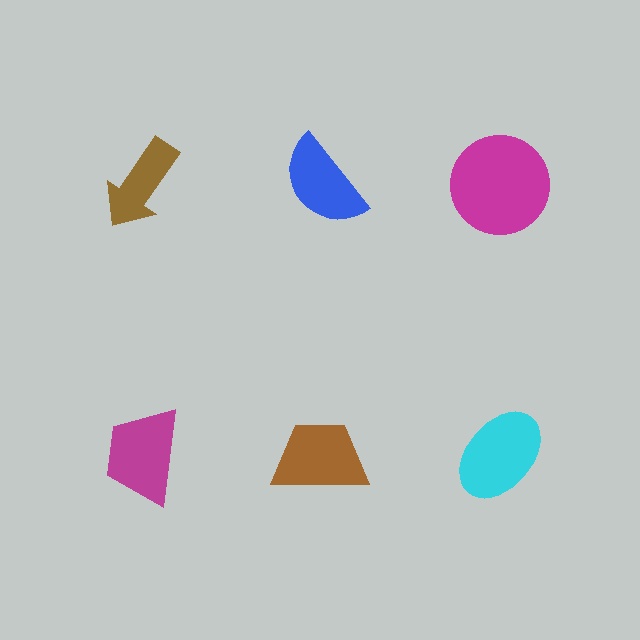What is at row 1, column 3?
A magenta circle.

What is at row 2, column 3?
A cyan ellipse.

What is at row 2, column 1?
A magenta trapezoid.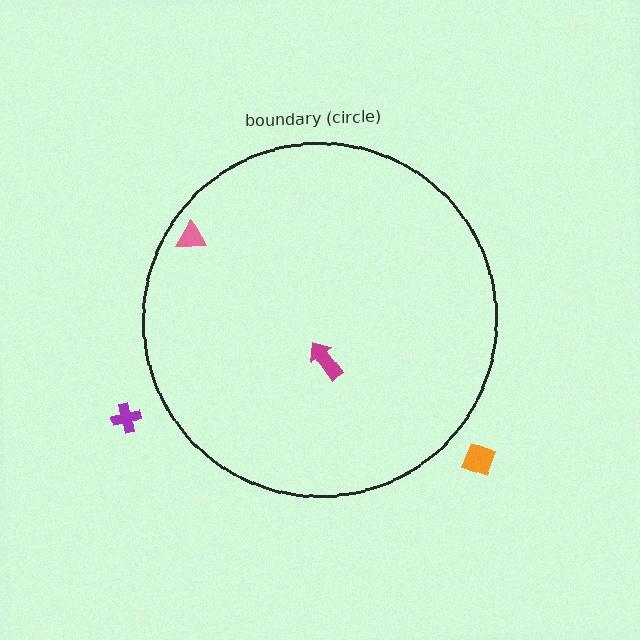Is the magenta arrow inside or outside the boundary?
Inside.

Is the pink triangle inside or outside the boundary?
Inside.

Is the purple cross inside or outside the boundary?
Outside.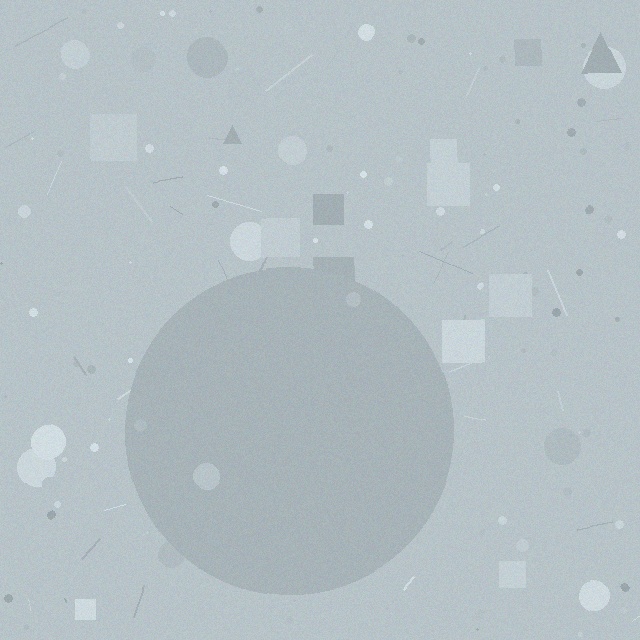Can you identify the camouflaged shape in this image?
The camouflaged shape is a circle.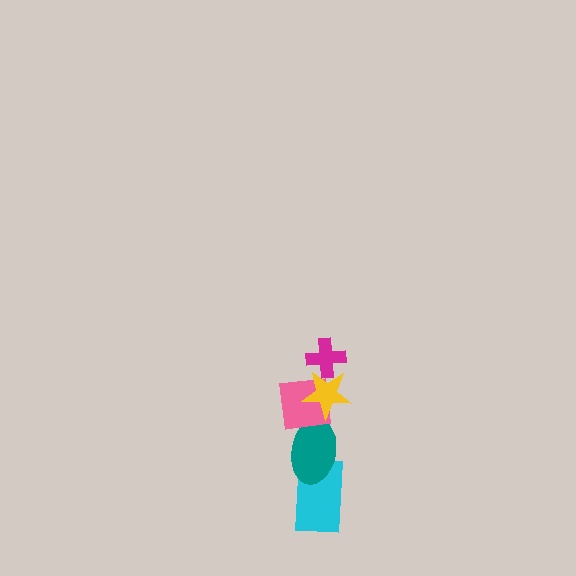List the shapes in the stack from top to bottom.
From top to bottom: the magenta cross, the yellow star, the pink square, the teal ellipse, the cyan rectangle.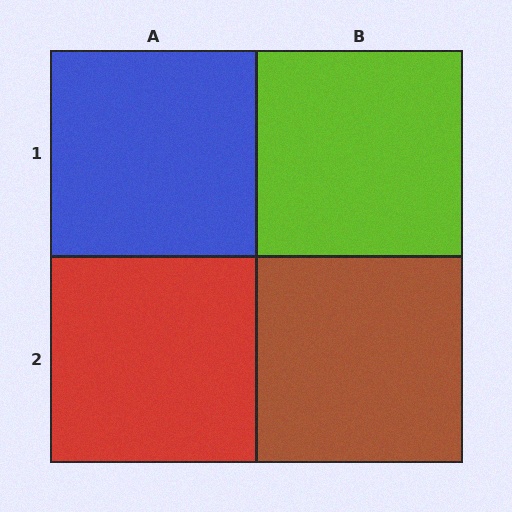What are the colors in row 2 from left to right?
Red, brown.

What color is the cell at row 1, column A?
Blue.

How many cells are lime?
1 cell is lime.